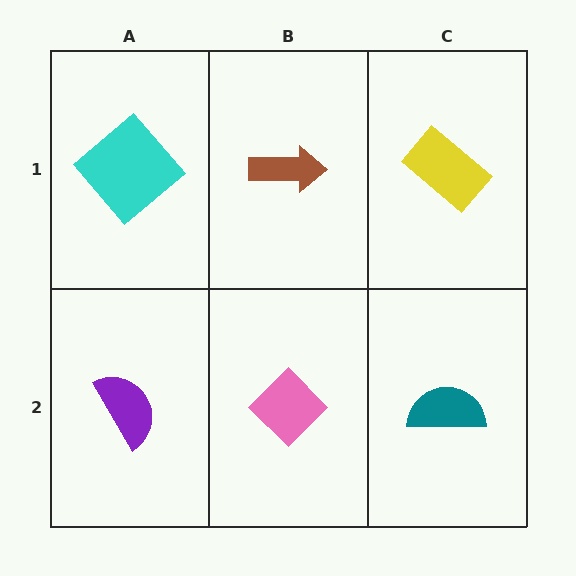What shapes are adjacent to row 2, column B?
A brown arrow (row 1, column B), a purple semicircle (row 2, column A), a teal semicircle (row 2, column C).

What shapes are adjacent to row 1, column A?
A purple semicircle (row 2, column A), a brown arrow (row 1, column B).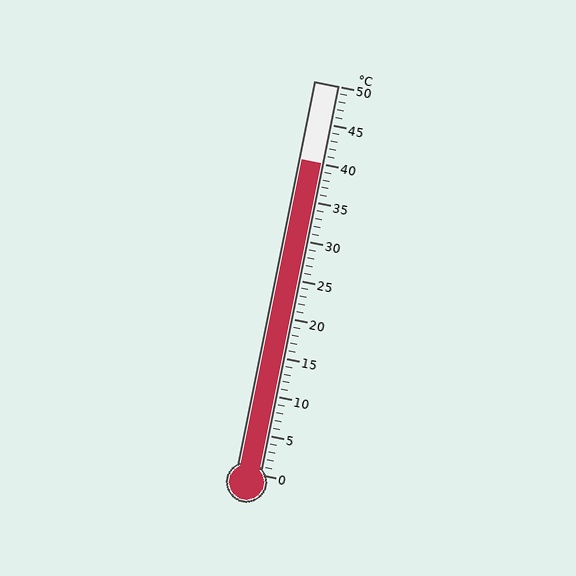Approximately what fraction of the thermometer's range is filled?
The thermometer is filled to approximately 80% of its range.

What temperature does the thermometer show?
The thermometer shows approximately 40°C.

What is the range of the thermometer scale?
The thermometer scale ranges from 0°C to 50°C.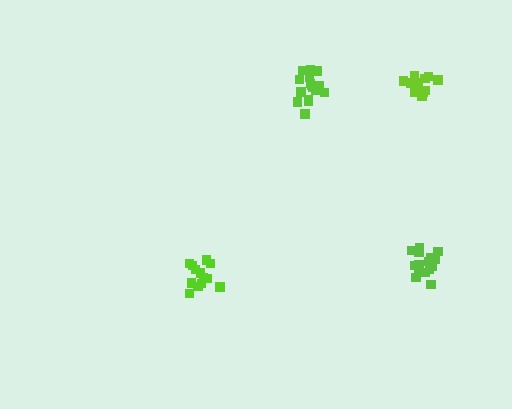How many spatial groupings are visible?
There are 4 spatial groupings.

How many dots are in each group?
Group 1: 13 dots, Group 2: 15 dots, Group 3: 17 dots, Group 4: 14 dots (59 total).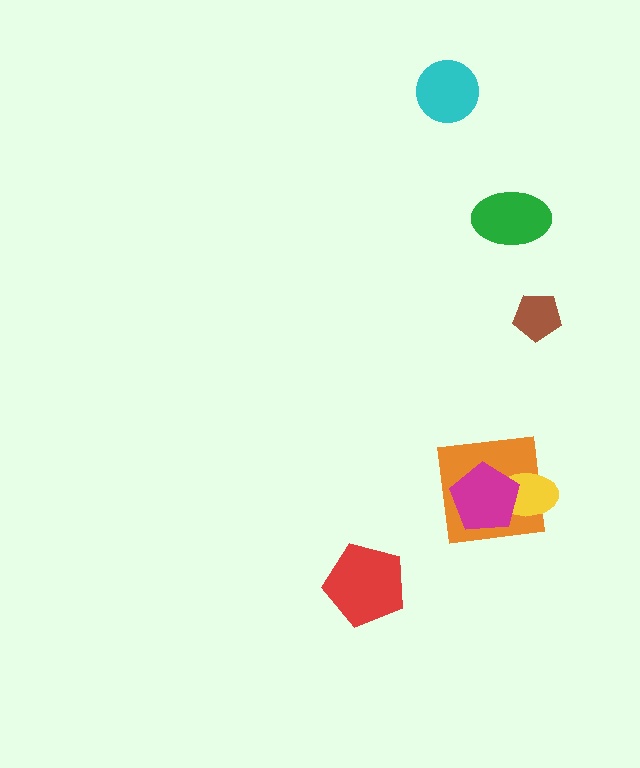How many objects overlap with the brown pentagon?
0 objects overlap with the brown pentagon.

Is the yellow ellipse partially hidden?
Yes, it is partially covered by another shape.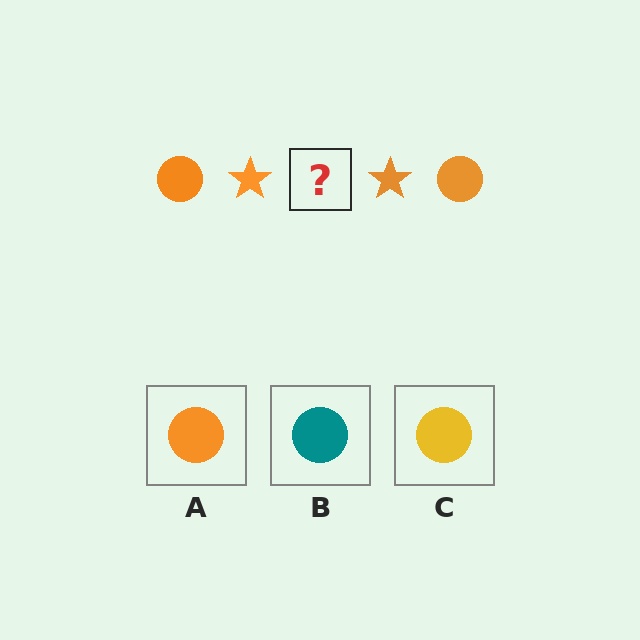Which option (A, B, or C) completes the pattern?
A.